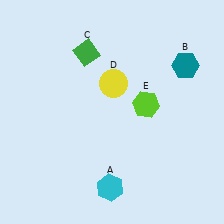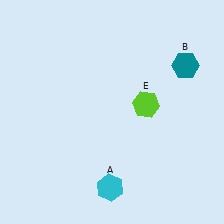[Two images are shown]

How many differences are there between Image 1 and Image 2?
There are 2 differences between the two images.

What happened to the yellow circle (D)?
The yellow circle (D) was removed in Image 2. It was in the top-right area of Image 1.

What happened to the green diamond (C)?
The green diamond (C) was removed in Image 2. It was in the top-left area of Image 1.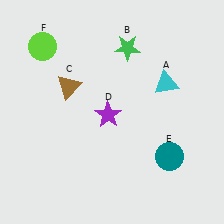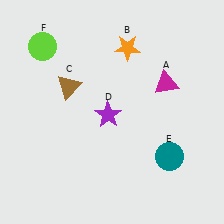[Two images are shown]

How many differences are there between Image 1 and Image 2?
There are 2 differences between the two images.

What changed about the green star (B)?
In Image 1, B is green. In Image 2, it changed to orange.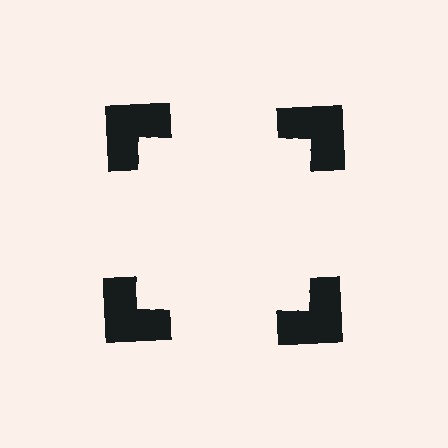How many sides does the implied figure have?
4 sides.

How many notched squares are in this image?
There are 4 — one at each vertex of the illusory square.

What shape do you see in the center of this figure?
An illusory square — its edges are inferred from the aligned wedge cuts in the notched squares, not physically drawn.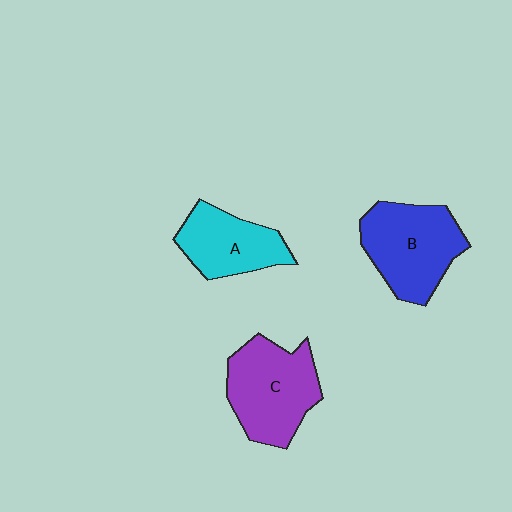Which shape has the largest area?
Shape B (blue).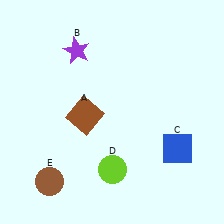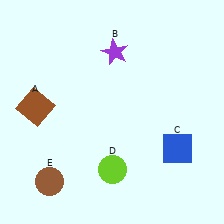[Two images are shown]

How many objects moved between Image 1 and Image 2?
2 objects moved between the two images.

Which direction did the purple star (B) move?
The purple star (B) moved right.